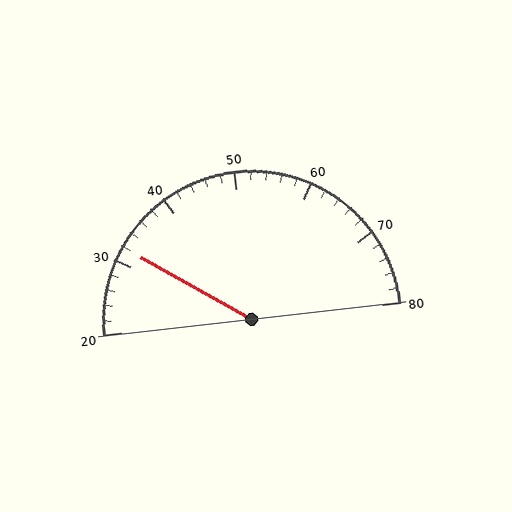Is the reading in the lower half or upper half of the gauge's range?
The reading is in the lower half of the range (20 to 80).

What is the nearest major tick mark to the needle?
The nearest major tick mark is 30.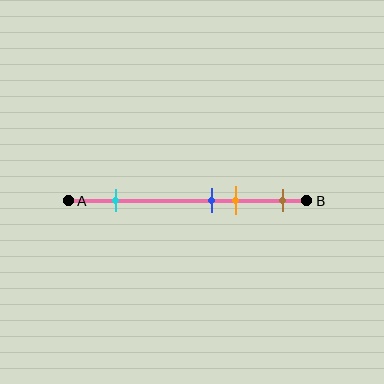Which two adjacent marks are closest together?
The blue and orange marks are the closest adjacent pair.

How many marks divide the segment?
There are 4 marks dividing the segment.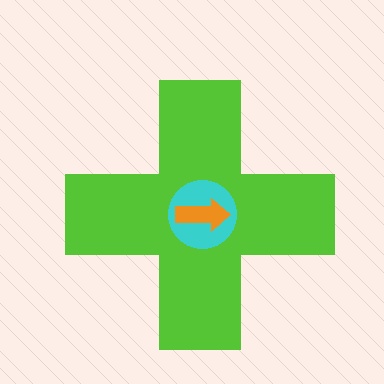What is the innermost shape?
The orange arrow.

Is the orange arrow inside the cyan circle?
Yes.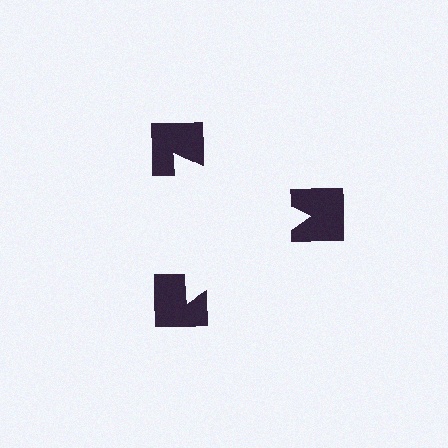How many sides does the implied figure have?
3 sides.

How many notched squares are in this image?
There are 3 — one at each vertex of the illusory triangle.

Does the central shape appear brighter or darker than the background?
It typically appears slightly brighter than the background, even though no actual brightness change is drawn.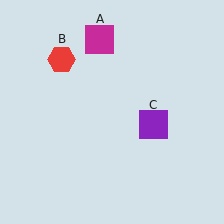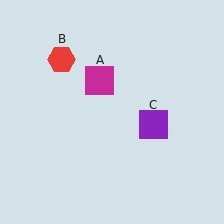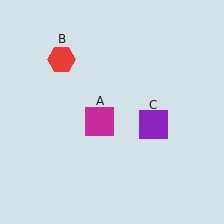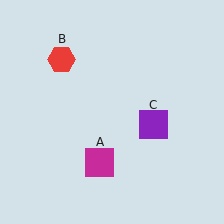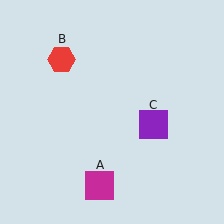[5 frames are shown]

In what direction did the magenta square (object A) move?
The magenta square (object A) moved down.